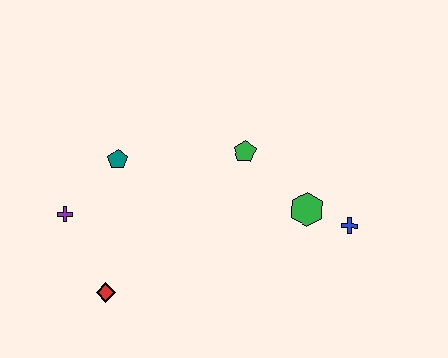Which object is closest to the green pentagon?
The green hexagon is closest to the green pentagon.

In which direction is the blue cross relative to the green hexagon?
The blue cross is to the right of the green hexagon.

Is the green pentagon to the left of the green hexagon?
Yes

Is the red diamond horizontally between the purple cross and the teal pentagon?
Yes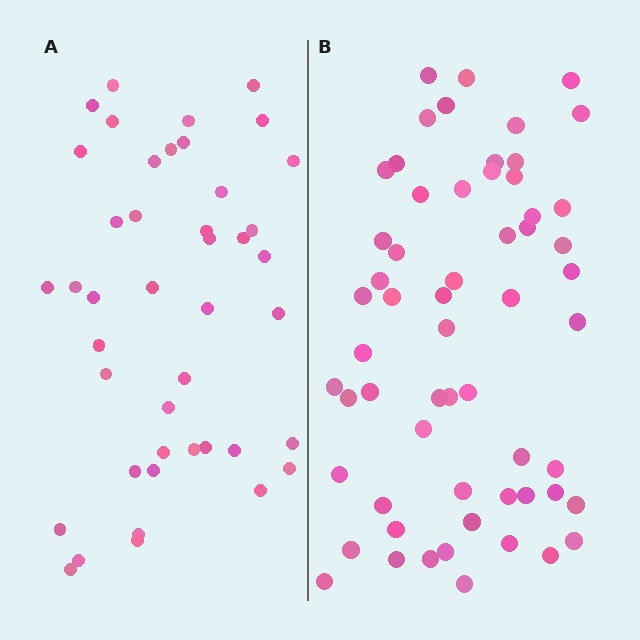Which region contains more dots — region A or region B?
Region B (the right region) has more dots.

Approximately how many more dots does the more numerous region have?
Region B has approximately 15 more dots than region A.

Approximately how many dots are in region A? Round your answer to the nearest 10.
About 40 dots. (The exact count is 43, which rounds to 40.)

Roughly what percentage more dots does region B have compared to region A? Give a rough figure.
About 35% more.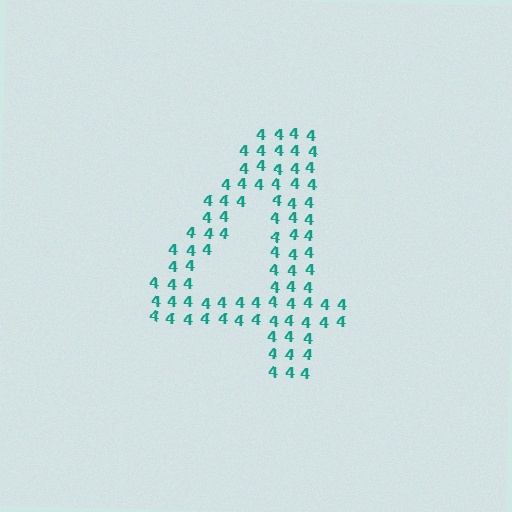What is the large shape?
The large shape is the digit 4.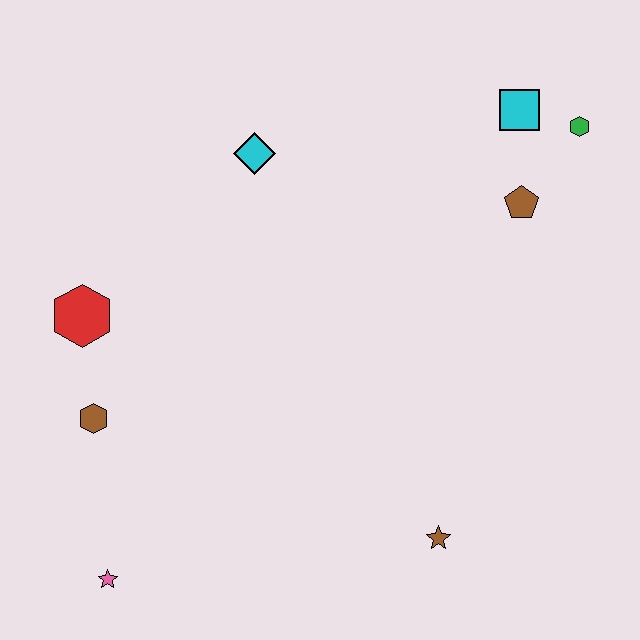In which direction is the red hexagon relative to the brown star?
The red hexagon is to the left of the brown star.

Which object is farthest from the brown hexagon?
The green hexagon is farthest from the brown hexagon.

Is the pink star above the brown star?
No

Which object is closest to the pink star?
The brown hexagon is closest to the pink star.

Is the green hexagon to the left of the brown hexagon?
No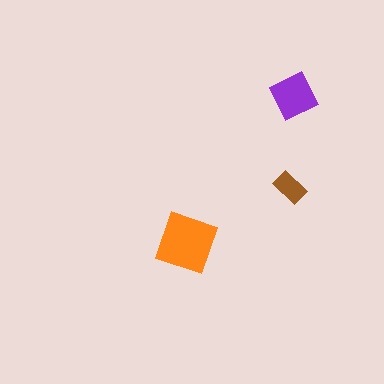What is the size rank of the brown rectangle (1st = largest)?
3rd.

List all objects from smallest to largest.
The brown rectangle, the purple diamond, the orange square.